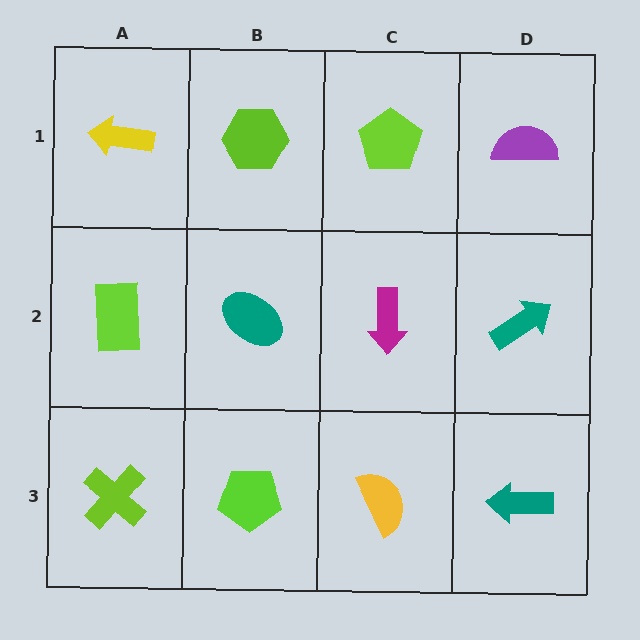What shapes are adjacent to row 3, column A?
A lime rectangle (row 2, column A), a lime pentagon (row 3, column B).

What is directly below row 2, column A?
A lime cross.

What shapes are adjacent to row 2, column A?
A yellow arrow (row 1, column A), a lime cross (row 3, column A), a teal ellipse (row 2, column B).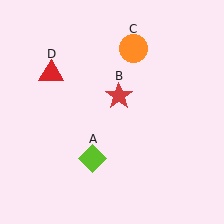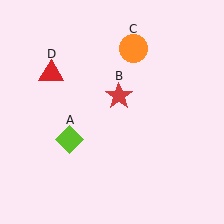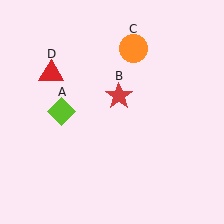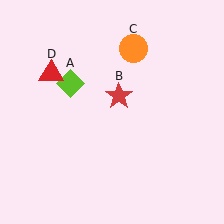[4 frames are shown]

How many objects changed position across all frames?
1 object changed position: lime diamond (object A).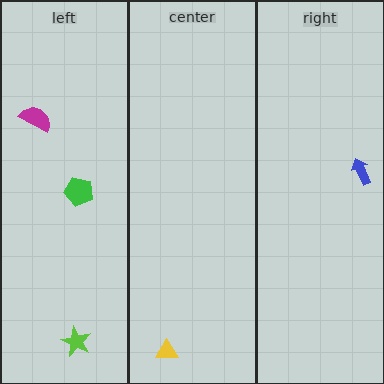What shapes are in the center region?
The yellow triangle.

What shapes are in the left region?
The green pentagon, the lime star, the magenta semicircle.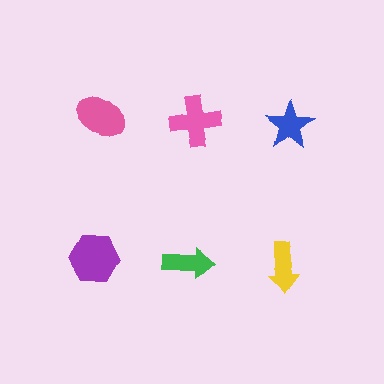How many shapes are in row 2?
3 shapes.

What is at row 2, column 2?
A green arrow.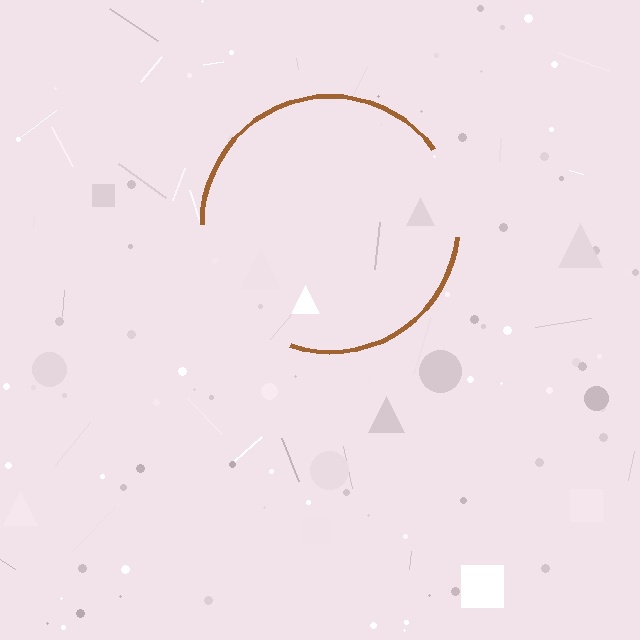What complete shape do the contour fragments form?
The contour fragments form a circle.